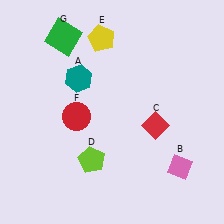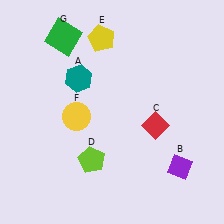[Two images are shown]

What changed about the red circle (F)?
In Image 1, F is red. In Image 2, it changed to yellow.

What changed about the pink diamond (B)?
In Image 1, B is pink. In Image 2, it changed to purple.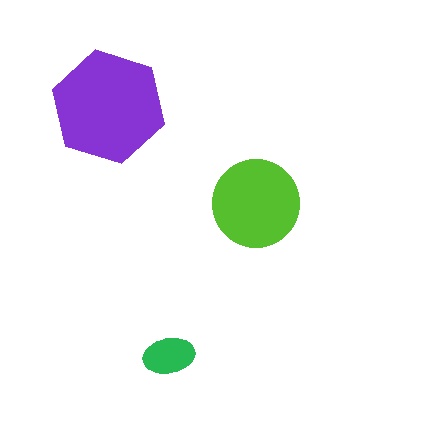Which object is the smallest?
The green ellipse.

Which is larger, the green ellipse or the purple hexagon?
The purple hexagon.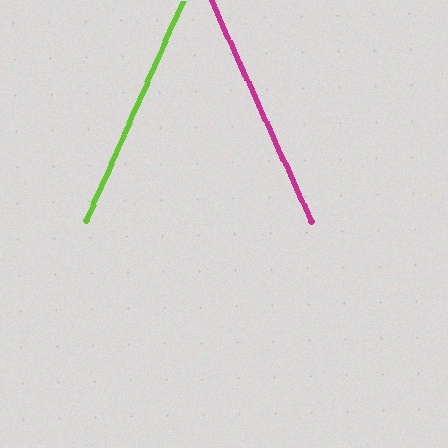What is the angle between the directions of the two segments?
Approximately 48 degrees.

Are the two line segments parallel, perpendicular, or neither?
Neither parallel nor perpendicular — they differ by about 48°.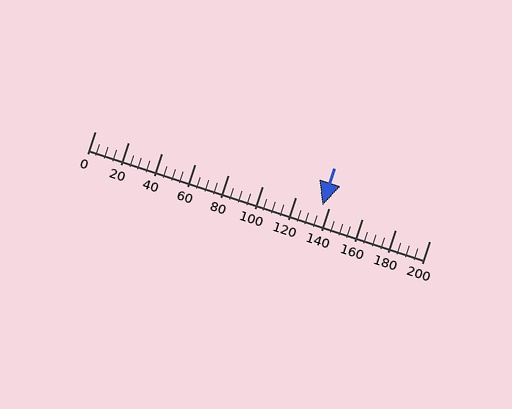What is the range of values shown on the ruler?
The ruler shows values from 0 to 200.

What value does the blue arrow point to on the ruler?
The blue arrow points to approximately 136.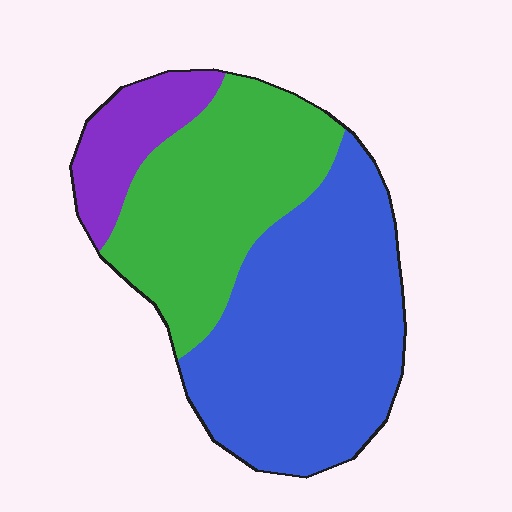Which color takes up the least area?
Purple, at roughly 15%.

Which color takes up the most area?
Blue, at roughly 50%.